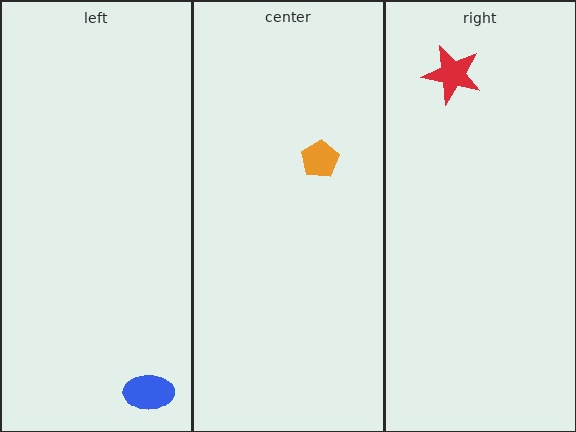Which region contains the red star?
The right region.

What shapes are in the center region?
The orange pentagon.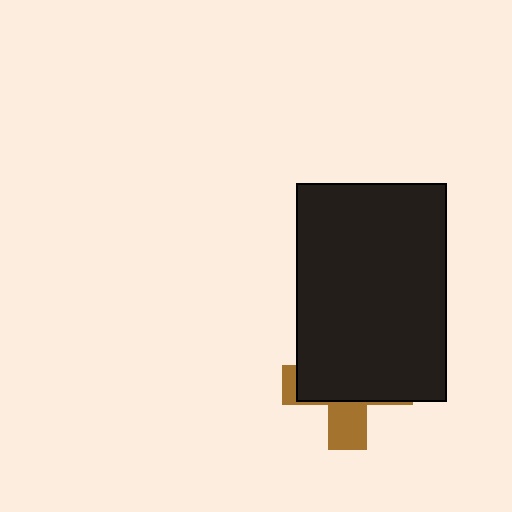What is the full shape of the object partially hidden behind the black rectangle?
The partially hidden object is a brown cross.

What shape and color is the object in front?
The object in front is a black rectangle.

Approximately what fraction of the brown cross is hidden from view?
Roughly 69% of the brown cross is hidden behind the black rectangle.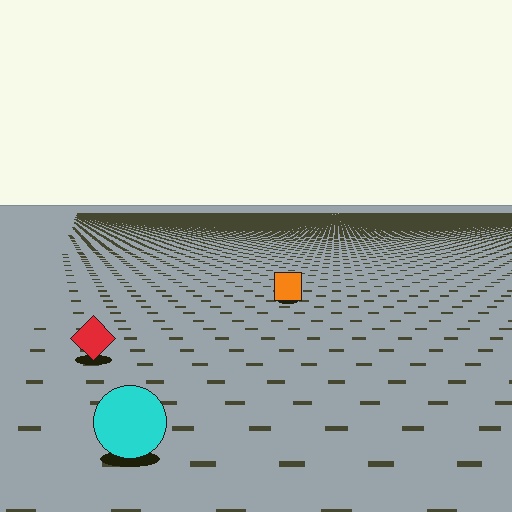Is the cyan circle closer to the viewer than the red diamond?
Yes. The cyan circle is closer — you can tell from the texture gradient: the ground texture is coarser near it.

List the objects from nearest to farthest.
From nearest to farthest: the cyan circle, the red diamond, the orange square.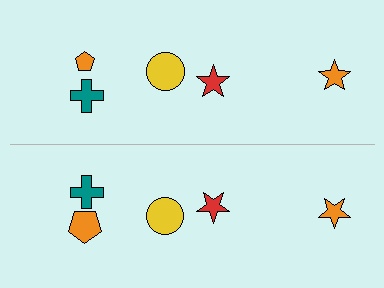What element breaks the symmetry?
The orange pentagon on the bottom side has a different size than its mirror counterpart.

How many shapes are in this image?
There are 10 shapes in this image.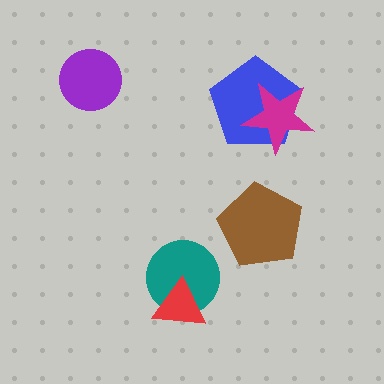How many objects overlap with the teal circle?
1 object overlaps with the teal circle.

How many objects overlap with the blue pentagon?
1 object overlaps with the blue pentagon.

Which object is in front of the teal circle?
The red triangle is in front of the teal circle.